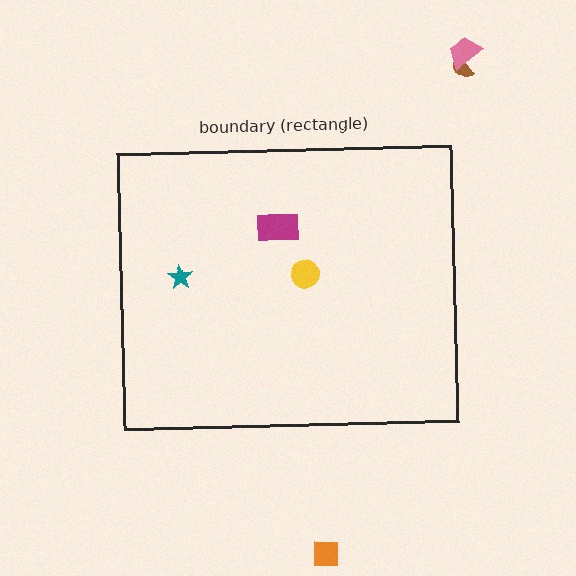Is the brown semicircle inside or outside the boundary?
Outside.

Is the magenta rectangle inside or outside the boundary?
Inside.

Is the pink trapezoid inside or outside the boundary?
Outside.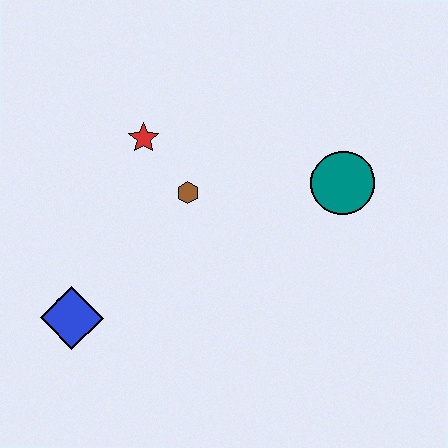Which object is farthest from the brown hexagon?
The blue diamond is farthest from the brown hexagon.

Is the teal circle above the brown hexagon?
Yes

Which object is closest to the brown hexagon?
The red star is closest to the brown hexagon.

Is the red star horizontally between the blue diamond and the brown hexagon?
Yes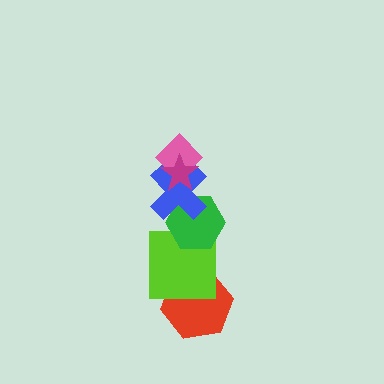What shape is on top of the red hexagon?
The lime square is on top of the red hexagon.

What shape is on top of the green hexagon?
The blue cross is on top of the green hexagon.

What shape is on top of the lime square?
The green hexagon is on top of the lime square.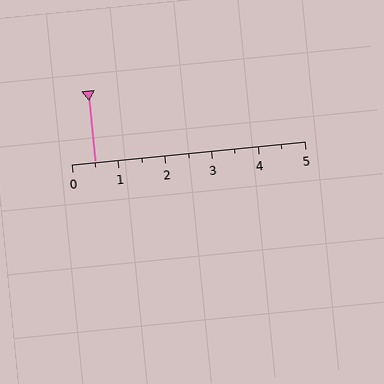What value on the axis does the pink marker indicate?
The marker indicates approximately 0.5.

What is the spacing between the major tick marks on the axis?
The major ticks are spaced 1 apart.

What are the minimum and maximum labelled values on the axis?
The axis runs from 0 to 5.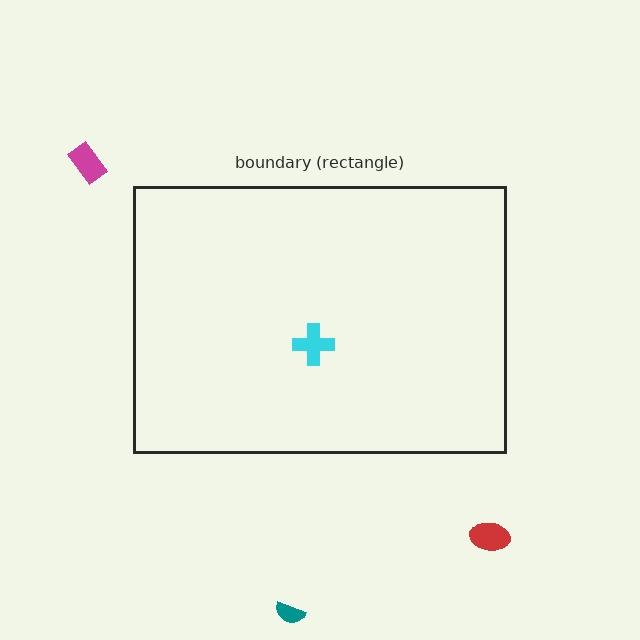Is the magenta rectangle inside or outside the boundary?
Outside.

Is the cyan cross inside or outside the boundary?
Inside.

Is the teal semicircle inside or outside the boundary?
Outside.